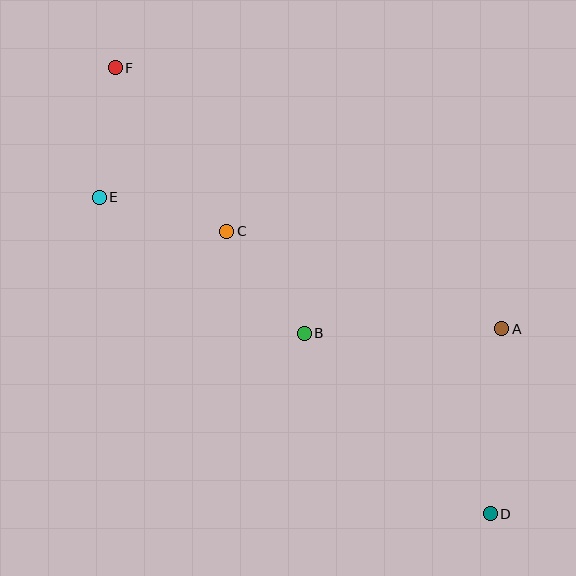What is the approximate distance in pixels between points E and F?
The distance between E and F is approximately 130 pixels.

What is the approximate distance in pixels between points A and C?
The distance between A and C is approximately 292 pixels.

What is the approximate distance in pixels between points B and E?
The distance between B and E is approximately 246 pixels.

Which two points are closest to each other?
Points B and C are closest to each other.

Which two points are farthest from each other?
Points D and F are farthest from each other.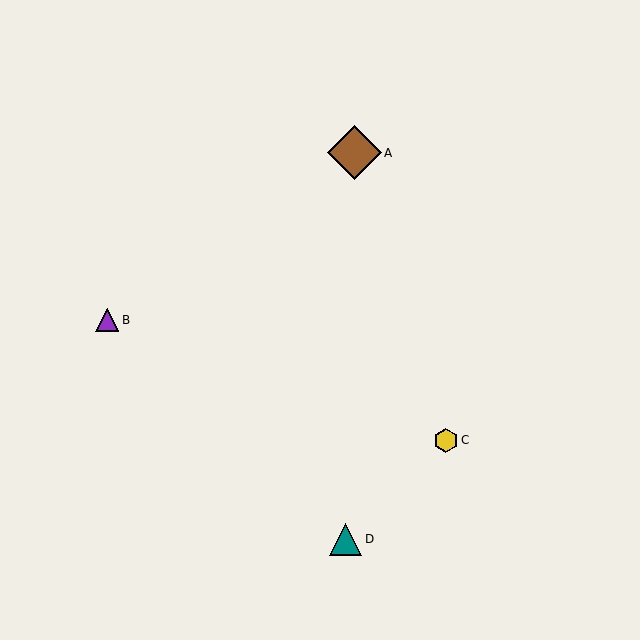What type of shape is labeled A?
Shape A is a brown diamond.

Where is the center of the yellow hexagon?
The center of the yellow hexagon is at (446, 440).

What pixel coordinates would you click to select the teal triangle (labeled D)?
Click at (346, 539) to select the teal triangle D.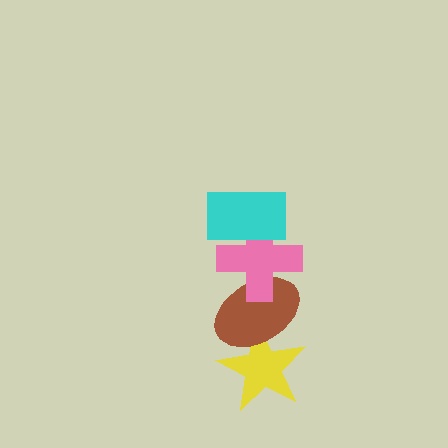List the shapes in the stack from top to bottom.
From top to bottom: the cyan rectangle, the pink cross, the brown ellipse, the yellow star.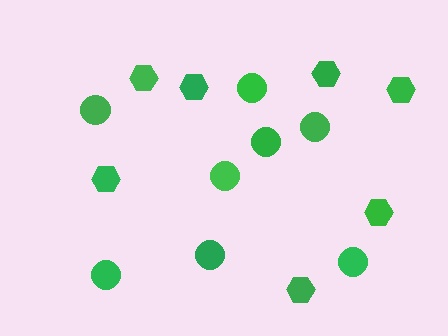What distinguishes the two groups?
There are 2 groups: one group of circles (8) and one group of hexagons (7).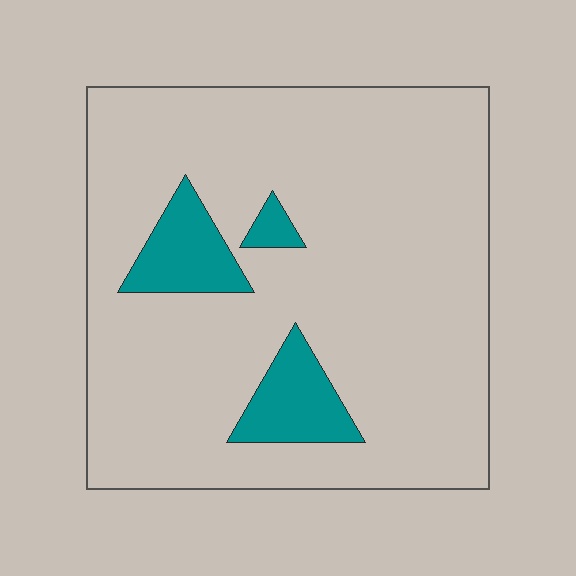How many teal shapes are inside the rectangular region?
3.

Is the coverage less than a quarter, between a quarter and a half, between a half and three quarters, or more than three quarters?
Less than a quarter.